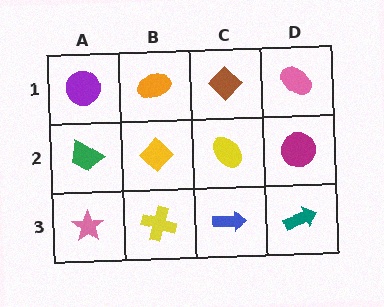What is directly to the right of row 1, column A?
An orange ellipse.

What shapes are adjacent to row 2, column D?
A pink ellipse (row 1, column D), a teal arrow (row 3, column D), a yellow ellipse (row 2, column C).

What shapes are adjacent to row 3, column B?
A yellow diamond (row 2, column B), a pink star (row 3, column A), a blue arrow (row 3, column C).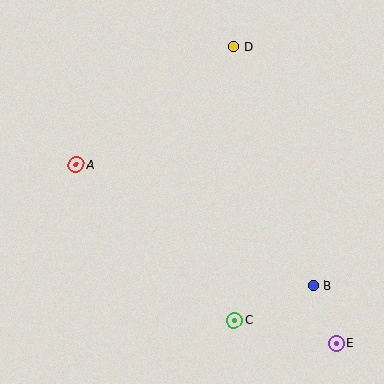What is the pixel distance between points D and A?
The distance between D and A is 197 pixels.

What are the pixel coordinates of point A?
Point A is at (76, 165).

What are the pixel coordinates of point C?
Point C is at (234, 320).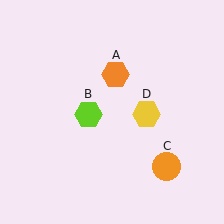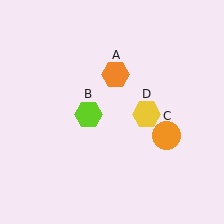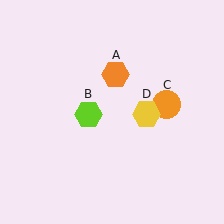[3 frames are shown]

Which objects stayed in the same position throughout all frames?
Orange hexagon (object A) and lime hexagon (object B) and yellow hexagon (object D) remained stationary.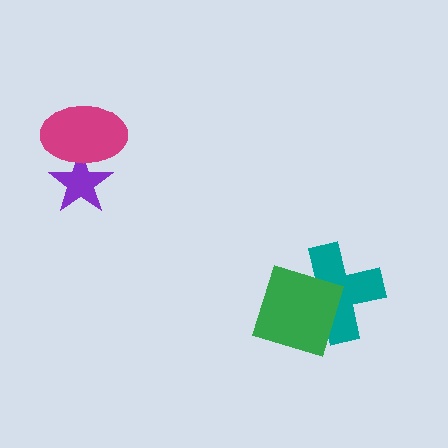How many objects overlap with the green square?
1 object overlaps with the green square.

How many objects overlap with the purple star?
1 object overlaps with the purple star.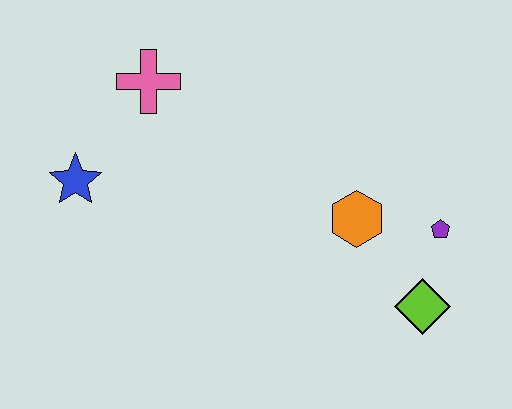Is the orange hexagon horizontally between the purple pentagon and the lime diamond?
No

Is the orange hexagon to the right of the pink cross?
Yes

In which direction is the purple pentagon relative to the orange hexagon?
The purple pentagon is to the right of the orange hexagon.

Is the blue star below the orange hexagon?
No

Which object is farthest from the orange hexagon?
The blue star is farthest from the orange hexagon.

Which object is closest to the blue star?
The pink cross is closest to the blue star.